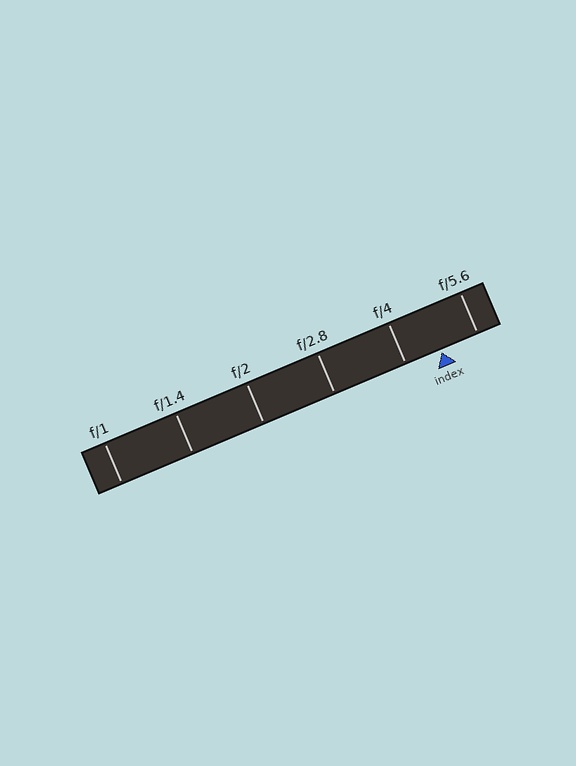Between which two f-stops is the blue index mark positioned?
The index mark is between f/4 and f/5.6.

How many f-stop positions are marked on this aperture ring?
There are 6 f-stop positions marked.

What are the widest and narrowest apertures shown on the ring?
The widest aperture shown is f/1 and the narrowest is f/5.6.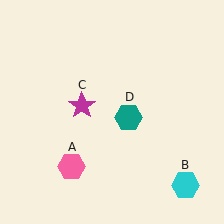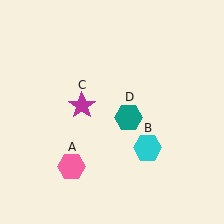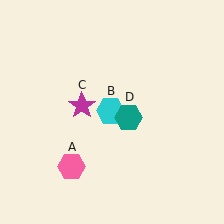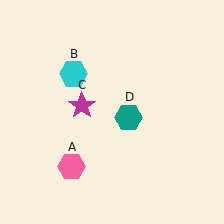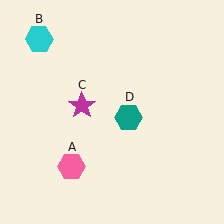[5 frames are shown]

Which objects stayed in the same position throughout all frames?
Pink hexagon (object A) and magenta star (object C) and teal hexagon (object D) remained stationary.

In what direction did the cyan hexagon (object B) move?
The cyan hexagon (object B) moved up and to the left.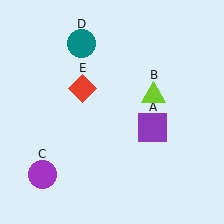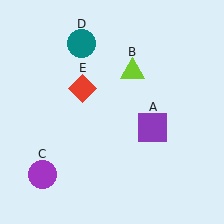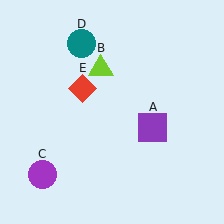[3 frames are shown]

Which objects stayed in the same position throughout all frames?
Purple square (object A) and purple circle (object C) and teal circle (object D) and red diamond (object E) remained stationary.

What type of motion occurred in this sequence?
The lime triangle (object B) rotated counterclockwise around the center of the scene.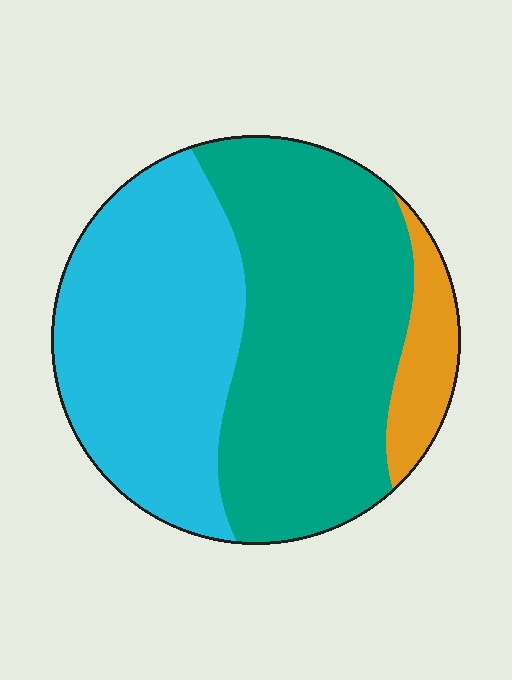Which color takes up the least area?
Orange, at roughly 10%.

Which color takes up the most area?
Teal, at roughly 50%.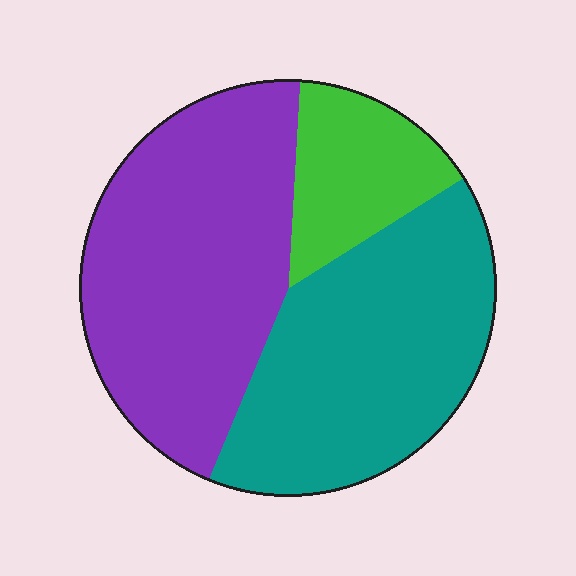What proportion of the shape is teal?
Teal takes up about two fifths (2/5) of the shape.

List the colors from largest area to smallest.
From largest to smallest: purple, teal, green.